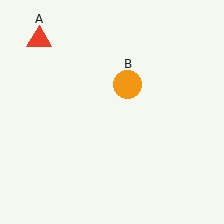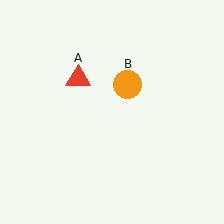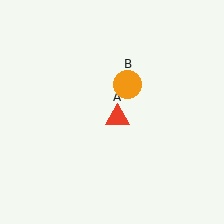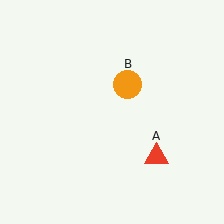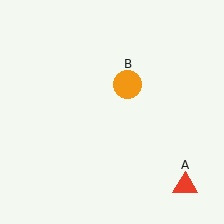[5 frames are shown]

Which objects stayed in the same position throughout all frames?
Orange circle (object B) remained stationary.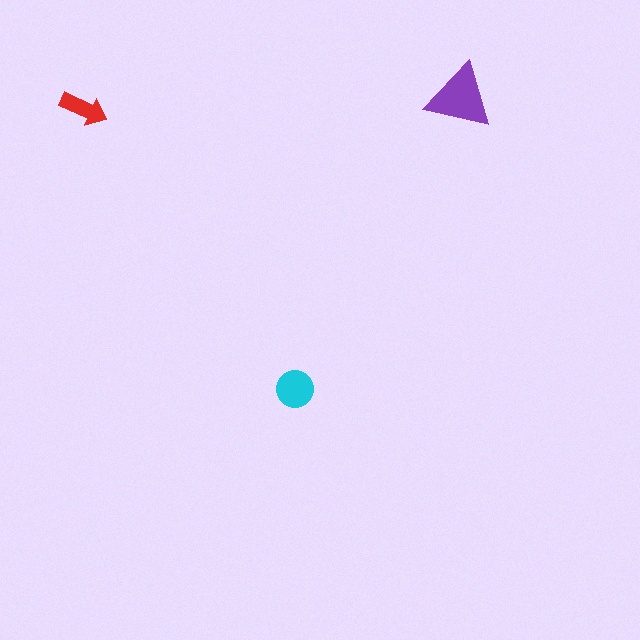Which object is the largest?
The purple triangle.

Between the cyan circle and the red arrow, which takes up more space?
The cyan circle.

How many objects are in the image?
There are 3 objects in the image.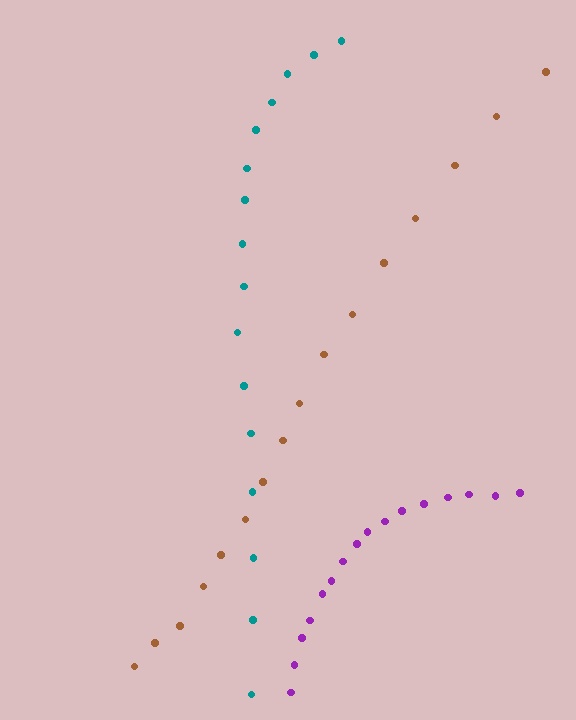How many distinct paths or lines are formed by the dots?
There are 3 distinct paths.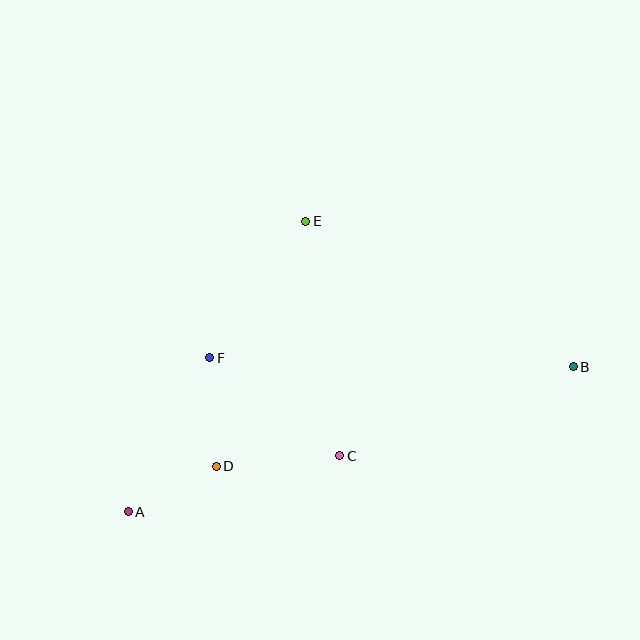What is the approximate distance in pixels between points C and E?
The distance between C and E is approximately 237 pixels.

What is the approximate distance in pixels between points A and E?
The distance between A and E is approximately 340 pixels.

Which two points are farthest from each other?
Points A and B are farthest from each other.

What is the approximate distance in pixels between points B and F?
The distance between B and F is approximately 363 pixels.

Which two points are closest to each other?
Points A and D are closest to each other.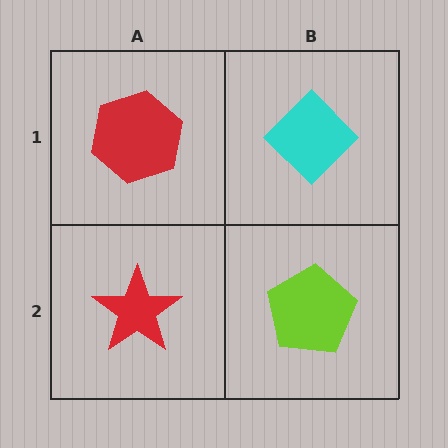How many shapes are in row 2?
2 shapes.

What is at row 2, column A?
A red star.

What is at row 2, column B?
A lime pentagon.